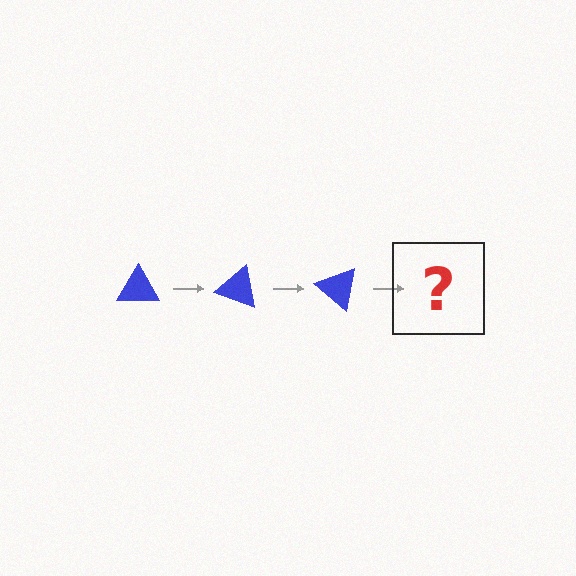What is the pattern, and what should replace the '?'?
The pattern is that the triangle rotates 20 degrees each step. The '?' should be a blue triangle rotated 60 degrees.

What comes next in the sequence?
The next element should be a blue triangle rotated 60 degrees.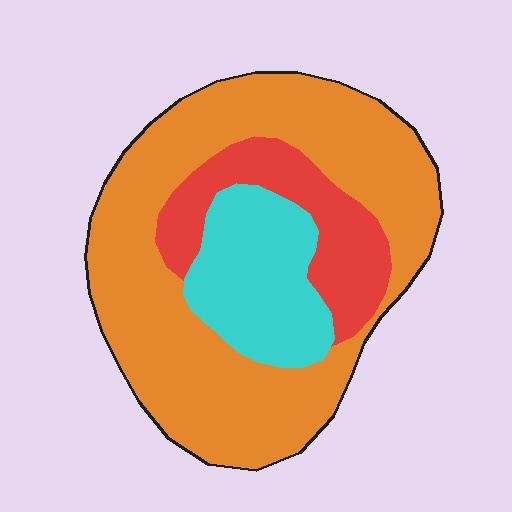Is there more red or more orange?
Orange.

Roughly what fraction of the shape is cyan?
Cyan covers around 20% of the shape.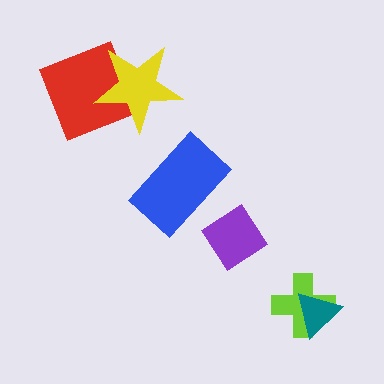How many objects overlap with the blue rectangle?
0 objects overlap with the blue rectangle.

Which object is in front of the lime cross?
The teal triangle is in front of the lime cross.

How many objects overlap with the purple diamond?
0 objects overlap with the purple diamond.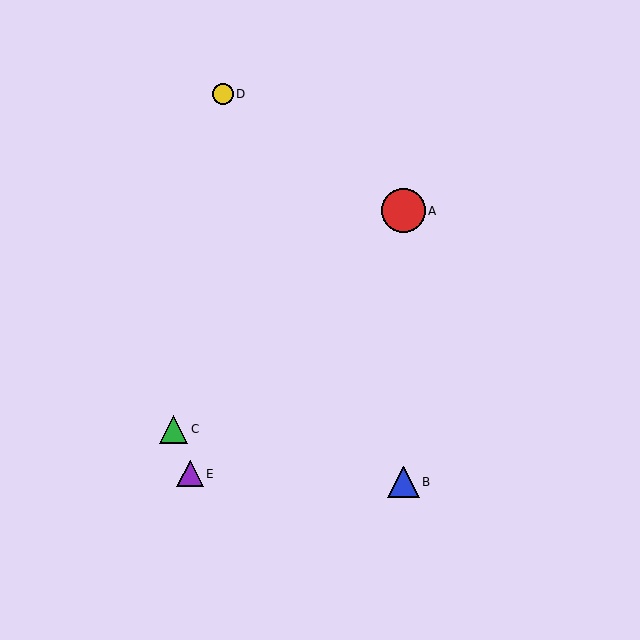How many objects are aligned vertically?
2 objects (A, B) are aligned vertically.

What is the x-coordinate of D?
Object D is at x≈223.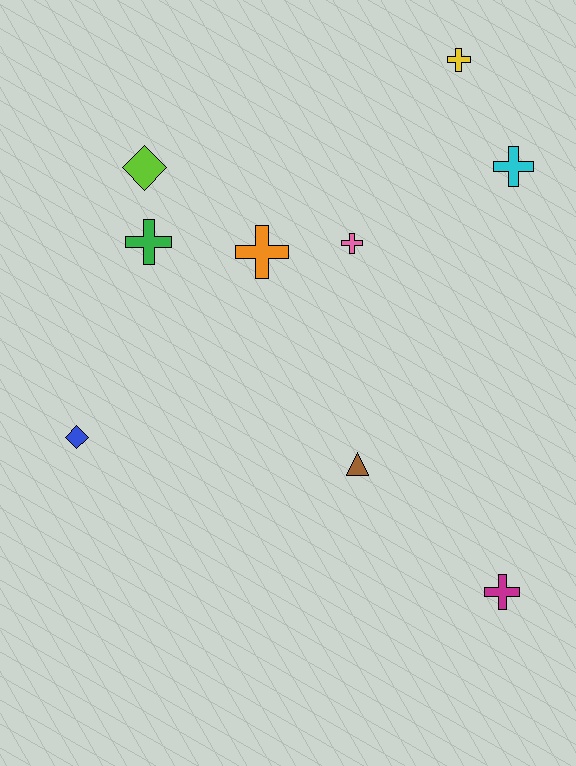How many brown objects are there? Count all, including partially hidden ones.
There is 1 brown object.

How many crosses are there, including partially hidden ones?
There are 6 crosses.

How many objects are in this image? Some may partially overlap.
There are 9 objects.